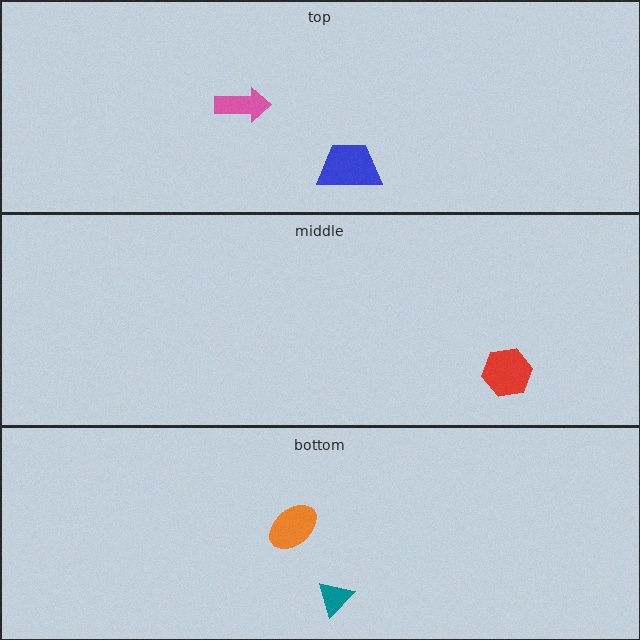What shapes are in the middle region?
The red hexagon.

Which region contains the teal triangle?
The bottom region.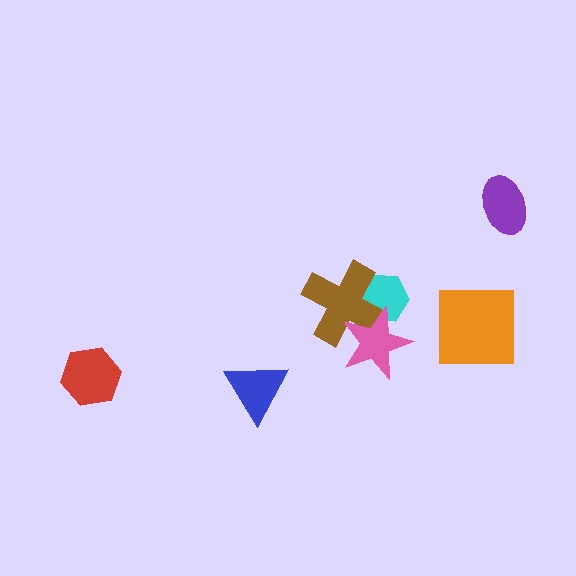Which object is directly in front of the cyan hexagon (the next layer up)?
The brown cross is directly in front of the cyan hexagon.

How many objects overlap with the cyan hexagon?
2 objects overlap with the cyan hexagon.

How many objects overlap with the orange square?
0 objects overlap with the orange square.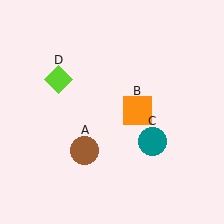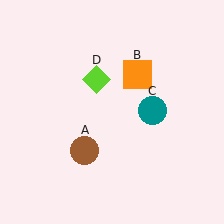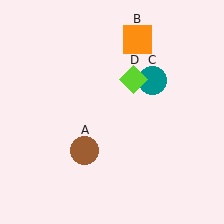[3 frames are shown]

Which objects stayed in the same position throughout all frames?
Brown circle (object A) remained stationary.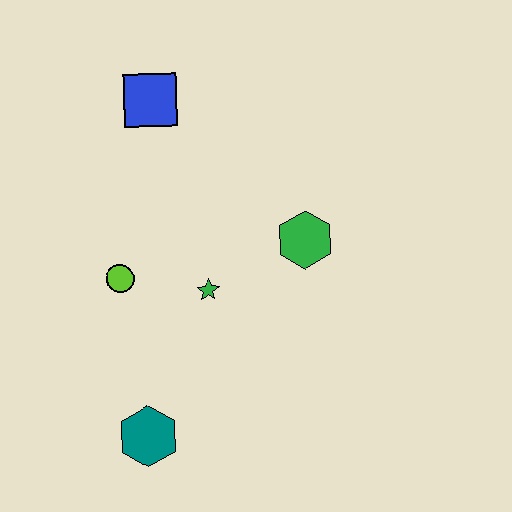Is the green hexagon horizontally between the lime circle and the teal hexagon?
No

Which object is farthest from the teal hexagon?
The blue square is farthest from the teal hexagon.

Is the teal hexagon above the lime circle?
No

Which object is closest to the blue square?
The lime circle is closest to the blue square.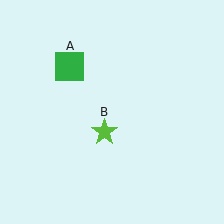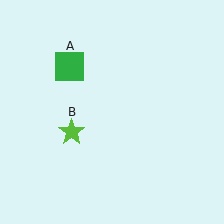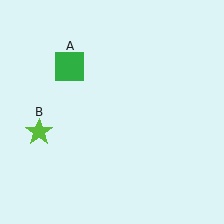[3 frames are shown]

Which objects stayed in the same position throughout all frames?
Green square (object A) remained stationary.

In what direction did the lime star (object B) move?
The lime star (object B) moved left.